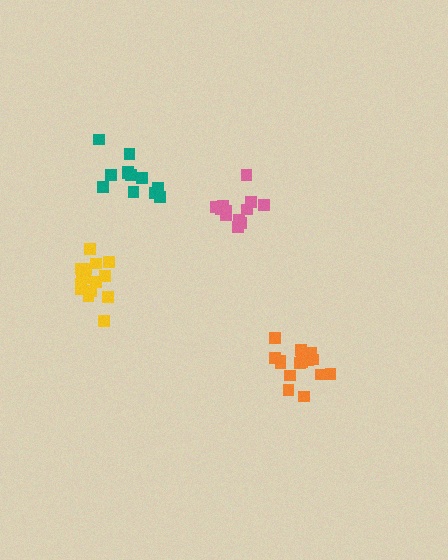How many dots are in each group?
Group 1: 15 dots, Group 2: 15 dots, Group 3: 12 dots, Group 4: 12 dots (54 total).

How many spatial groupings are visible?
There are 4 spatial groupings.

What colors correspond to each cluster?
The clusters are colored: orange, yellow, pink, teal.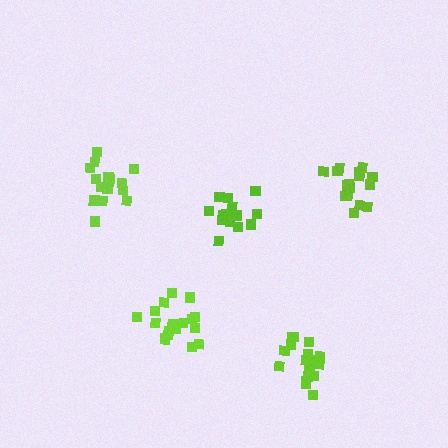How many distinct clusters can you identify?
There are 5 distinct clusters.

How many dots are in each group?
Group 1: 18 dots, Group 2: 14 dots, Group 3: 19 dots, Group 4: 16 dots, Group 5: 20 dots (87 total).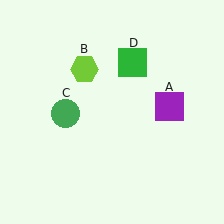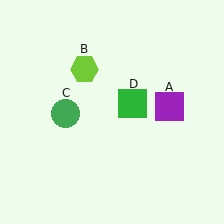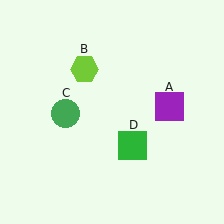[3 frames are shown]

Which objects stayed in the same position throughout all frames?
Purple square (object A) and lime hexagon (object B) and green circle (object C) remained stationary.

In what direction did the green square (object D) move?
The green square (object D) moved down.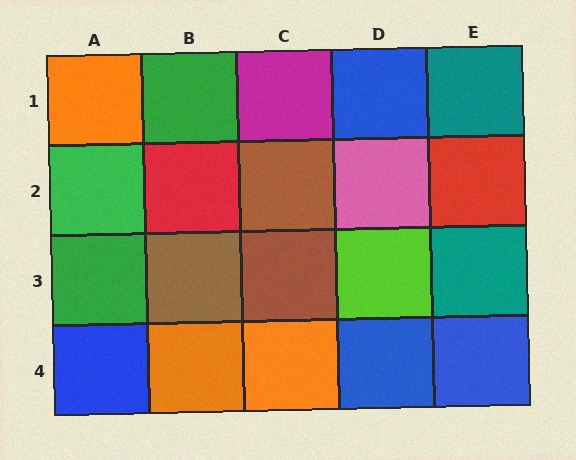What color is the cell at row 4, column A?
Blue.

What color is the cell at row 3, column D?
Lime.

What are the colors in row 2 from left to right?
Green, red, brown, pink, red.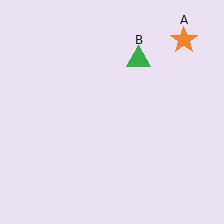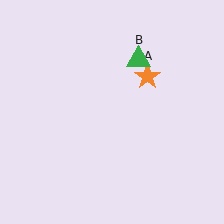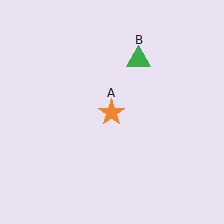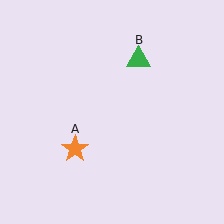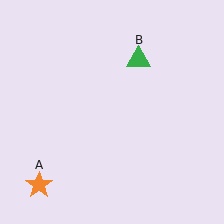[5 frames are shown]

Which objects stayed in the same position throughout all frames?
Green triangle (object B) remained stationary.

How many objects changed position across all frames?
1 object changed position: orange star (object A).